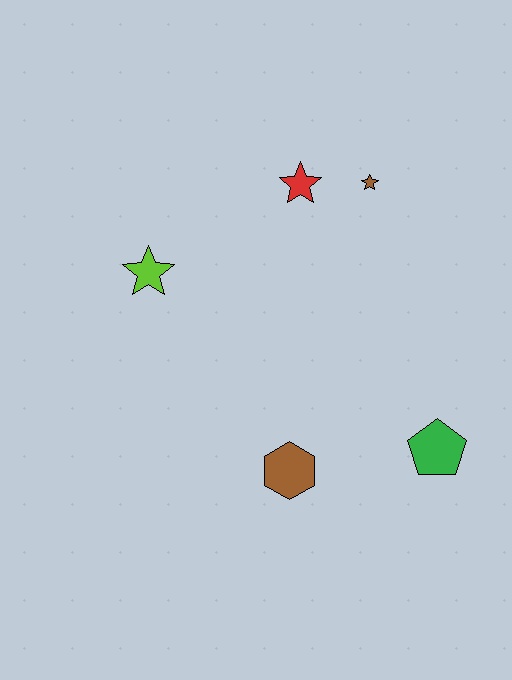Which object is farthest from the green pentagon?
The lime star is farthest from the green pentagon.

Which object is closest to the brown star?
The red star is closest to the brown star.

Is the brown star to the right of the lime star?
Yes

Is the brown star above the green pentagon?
Yes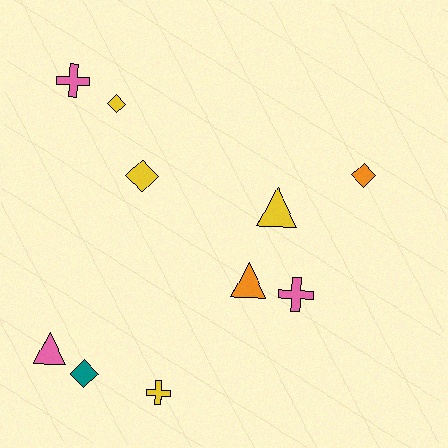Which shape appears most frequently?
Diamond, with 4 objects.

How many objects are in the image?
There are 10 objects.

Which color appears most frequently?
Yellow, with 4 objects.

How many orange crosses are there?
There are no orange crosses.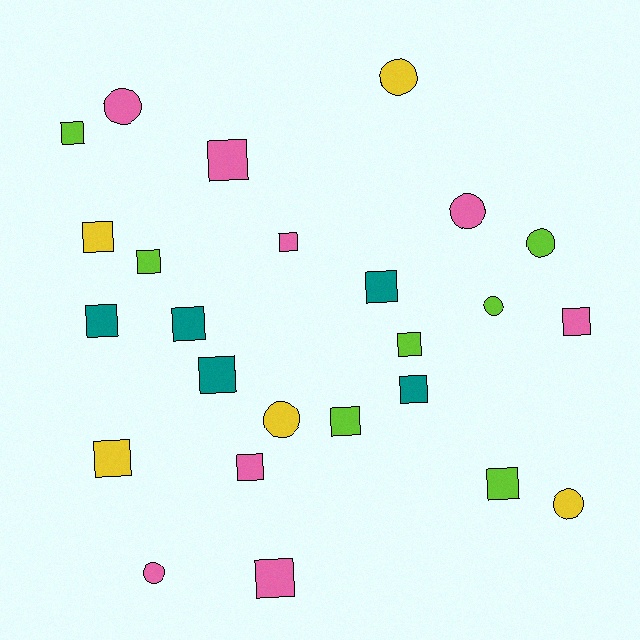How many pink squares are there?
There are 5 pink squares.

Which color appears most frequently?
Pink, with 8 objects.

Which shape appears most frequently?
Square, with 17 objects.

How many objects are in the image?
There are 25 objects.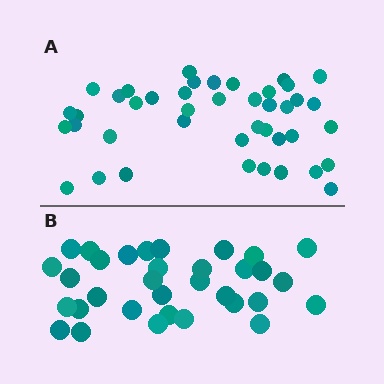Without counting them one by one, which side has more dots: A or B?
Region A (the top region) has more dots.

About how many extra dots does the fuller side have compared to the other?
Region A has roughly 8 or so more dots than region B.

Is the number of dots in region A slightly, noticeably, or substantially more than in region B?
Region A has noticeably more, but not dramatically so. The ratio is roughly 1.3 to 1.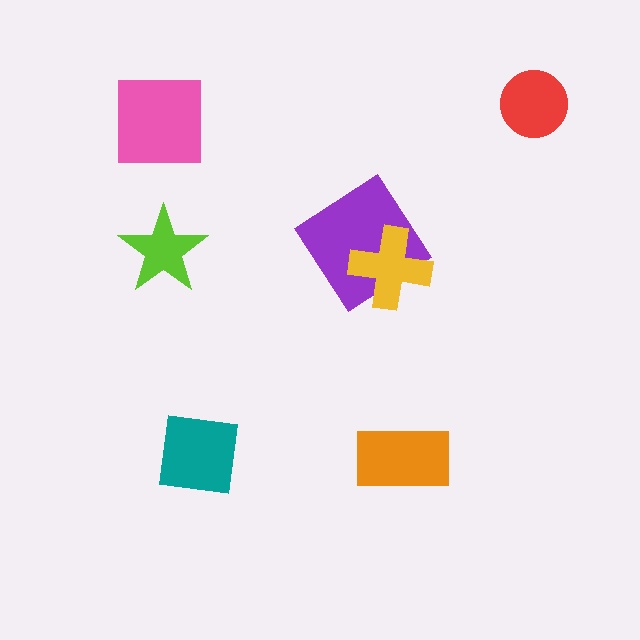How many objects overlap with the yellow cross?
1 object overlaps with the yellow cross.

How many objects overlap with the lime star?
0 objects overlap with the lime star.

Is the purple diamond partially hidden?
Yes, it is partially covered by another shape.